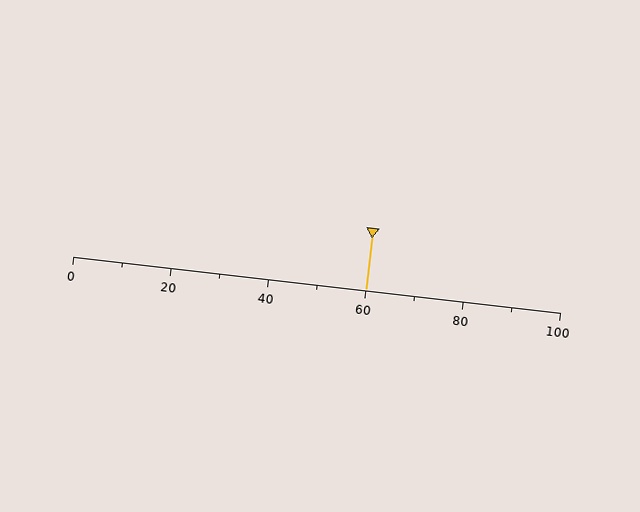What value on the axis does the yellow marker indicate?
The marker indicates approximately 60.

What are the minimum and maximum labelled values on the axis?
The axis runs from 0 to 100.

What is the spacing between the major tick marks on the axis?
The major ticks are spaced 20 apart.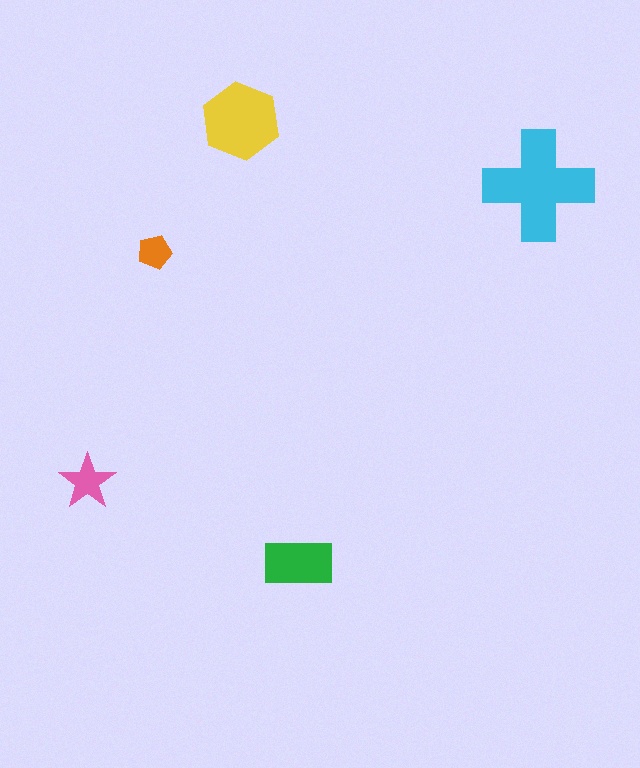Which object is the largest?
The cyan cross.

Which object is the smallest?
The orange pentagon.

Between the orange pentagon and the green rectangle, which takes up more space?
The green rectangle.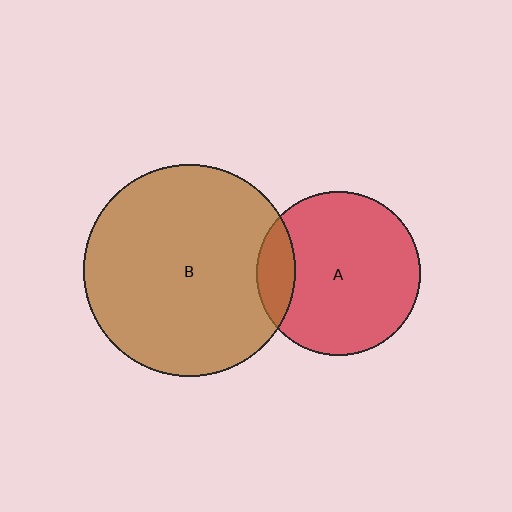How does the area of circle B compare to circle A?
Approximately 1.7 times.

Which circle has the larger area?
Circle B (brown).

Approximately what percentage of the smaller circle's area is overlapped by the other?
Approximately 15%.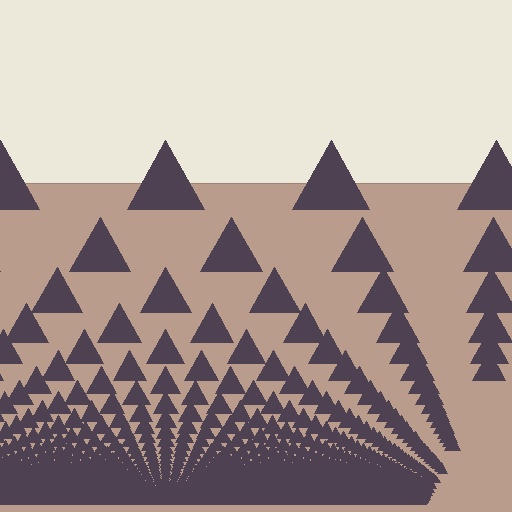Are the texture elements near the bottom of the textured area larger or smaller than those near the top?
Smaller. The gradient is inverted — elements near the bottom are smaller and denser.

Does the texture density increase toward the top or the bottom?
Density increases toward the bottom.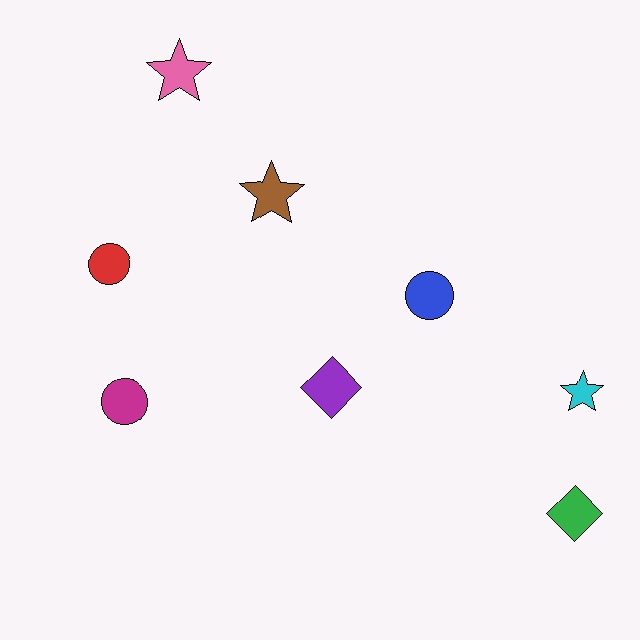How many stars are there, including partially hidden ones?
There are 3 stars.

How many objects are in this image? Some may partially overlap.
There are 8 objects.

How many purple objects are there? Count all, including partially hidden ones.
There is 1 purple object.